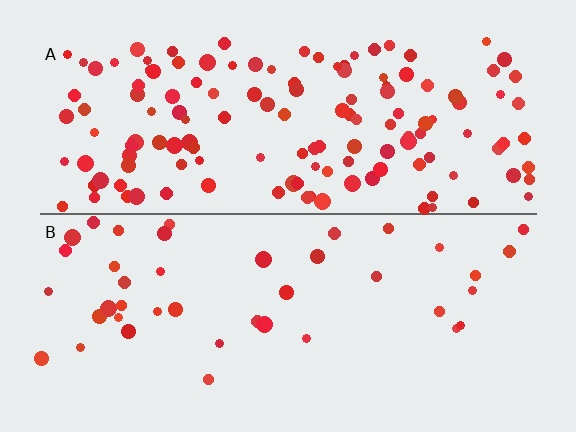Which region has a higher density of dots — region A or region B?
A (the top).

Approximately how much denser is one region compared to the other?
Approximately 3.3× — region A over region B.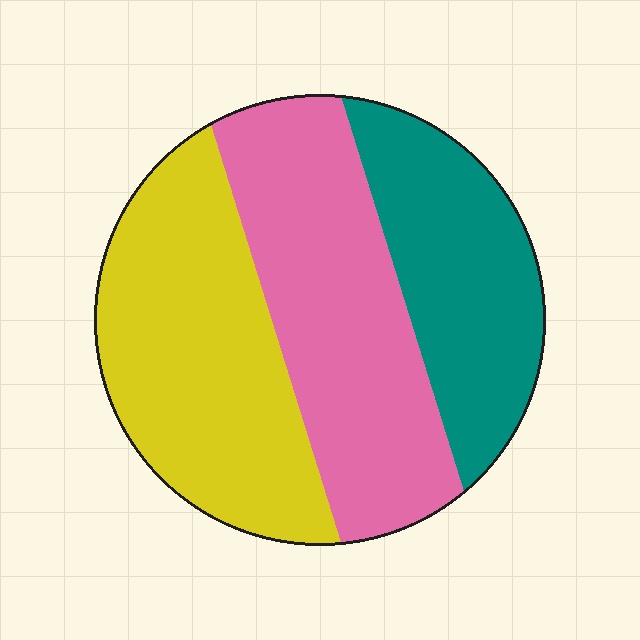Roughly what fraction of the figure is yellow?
Yellow takes up about three eighths (3/8) of the figure.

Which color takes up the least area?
Teal, at roughly 25%.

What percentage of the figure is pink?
Pink covers about 35% of the figure.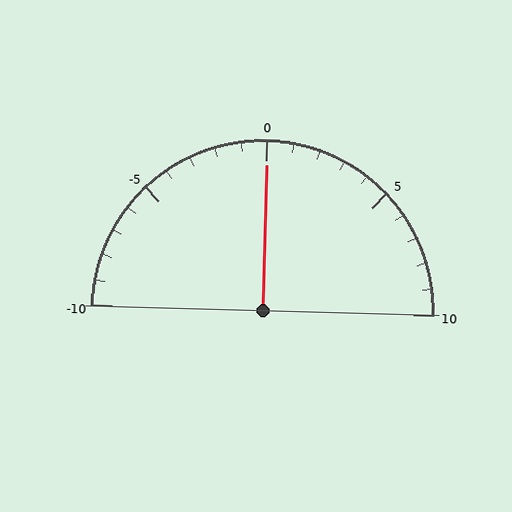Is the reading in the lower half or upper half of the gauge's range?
The reading is in the upper half of the range (-10 to 10).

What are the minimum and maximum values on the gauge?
The gauge ranges from -10 to 10.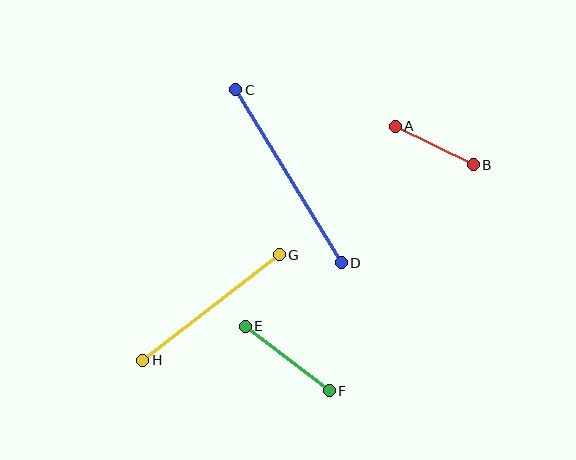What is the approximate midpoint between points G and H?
The midpoint is at approximately (211, 307) pixels.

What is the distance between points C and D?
The distance is approximately 203 pixels.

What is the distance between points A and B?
The distance is approximately 87 pixels.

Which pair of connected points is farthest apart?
Points C and D are farthest apart.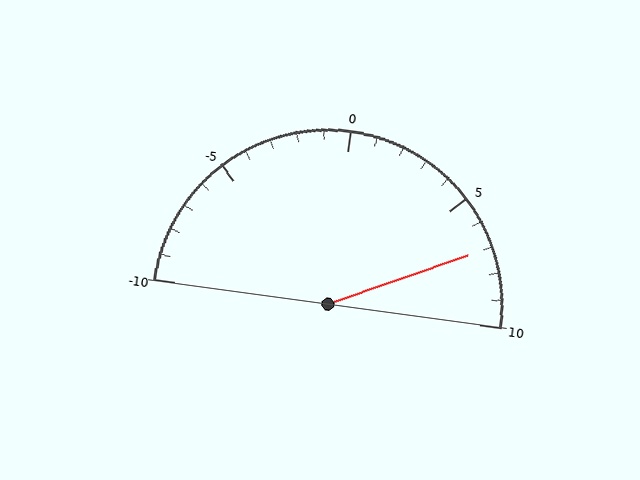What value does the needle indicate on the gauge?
The needle indicates approximately 7.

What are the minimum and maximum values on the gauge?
The gauge ranges from -10 to 10.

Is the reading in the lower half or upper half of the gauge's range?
The reading is in the upper half of the range (-10 to 10).